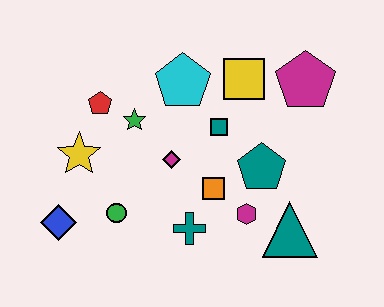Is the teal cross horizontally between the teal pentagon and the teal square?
No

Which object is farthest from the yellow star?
The magenta pentagon is farthest from the yellow star.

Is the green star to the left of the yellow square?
Yes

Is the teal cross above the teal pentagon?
No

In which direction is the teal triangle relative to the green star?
The teal triangle is to the right of the green star.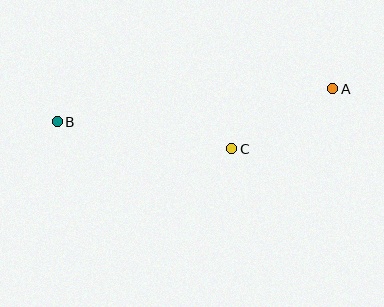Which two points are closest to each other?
Points A and C are closest to each other.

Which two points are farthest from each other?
Points A and B are farthest from each other.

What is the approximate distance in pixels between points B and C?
The distance between B and C is approximately 177 pixels.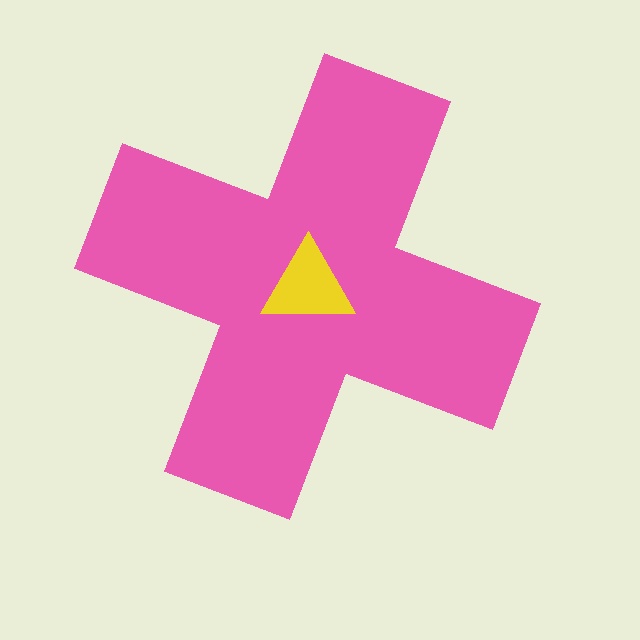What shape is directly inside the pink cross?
The yellow triangle.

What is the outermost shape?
The pink cross.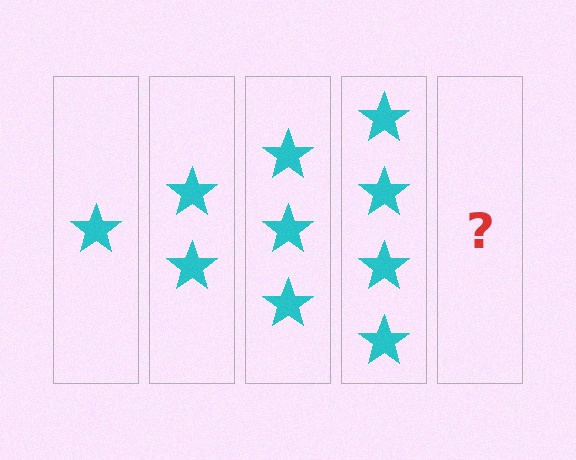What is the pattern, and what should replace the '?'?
The pattern is that each step adds one more star. The '?' should be 5 stars.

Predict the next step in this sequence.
The next step is 5 stars.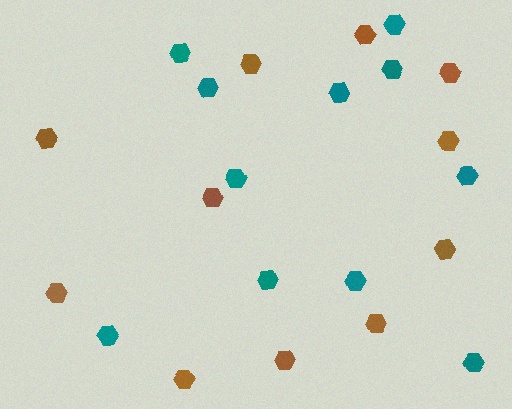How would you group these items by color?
There are 2 groups: one group of teal hexagons (11) and one group of brown hexagons (11).